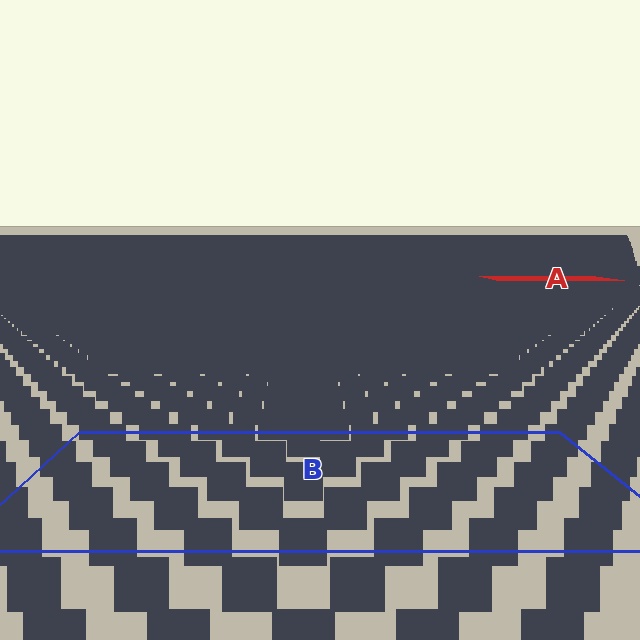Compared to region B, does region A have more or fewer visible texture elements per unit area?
Region A has more texture elements per unit area — they are packed more densely because it is farther away.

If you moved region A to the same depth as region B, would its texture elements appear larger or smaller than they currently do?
They would appear larger. At a closer depth, the same texture elements are projected at a bigger on-screen size.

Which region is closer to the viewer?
Region B is closer. The texture elements there are larger and more spread out.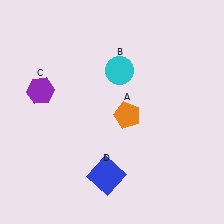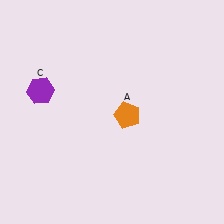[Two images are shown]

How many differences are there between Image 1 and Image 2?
There are 2 differences between the two images.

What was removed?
The cyan circle (B), the blue square (D) were removed in Image 2.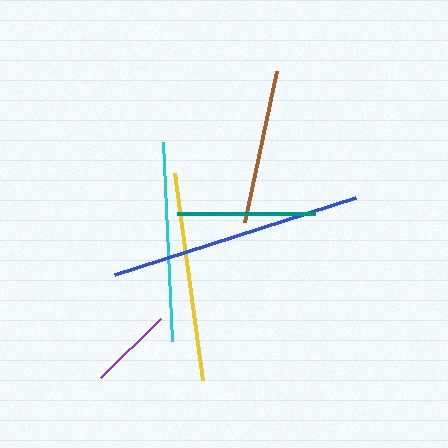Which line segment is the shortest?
The purple line is the shortest at approximately 84 pixels.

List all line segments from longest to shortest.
From longest to shortest: blue, yellow, cyan, brown, teal, purple.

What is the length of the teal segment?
The teal segment is approximately 138 pixels long.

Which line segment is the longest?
The blue line is the longest at approximately 253 pixels.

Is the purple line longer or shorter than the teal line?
The teal line is longer than the purple line.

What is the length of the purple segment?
The purple segment is approximately 84 pixels long.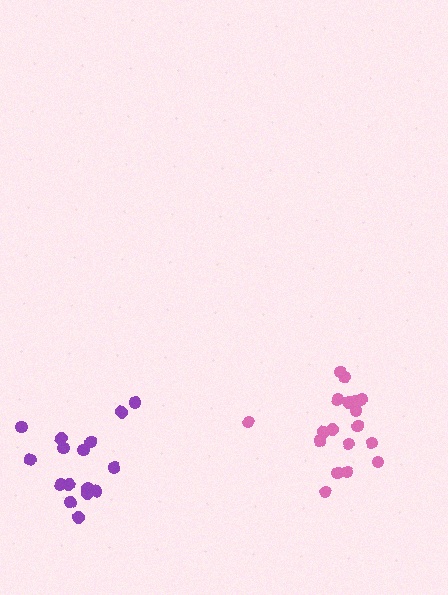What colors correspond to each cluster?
The clusters are colored: pink, purple.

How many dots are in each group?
Group 1: 19 dots, Group 2: 16 dots (35 total).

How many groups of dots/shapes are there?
There are 2 groups.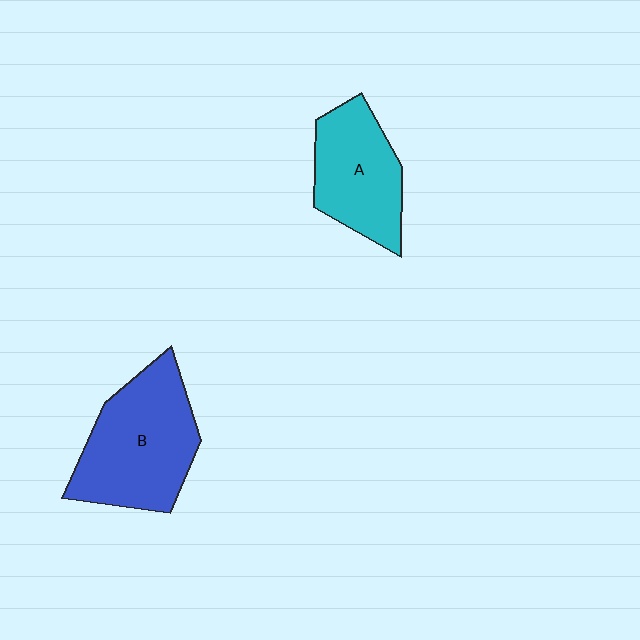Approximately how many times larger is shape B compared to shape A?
Approximately 1.4 times.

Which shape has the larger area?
Shape B (blue).